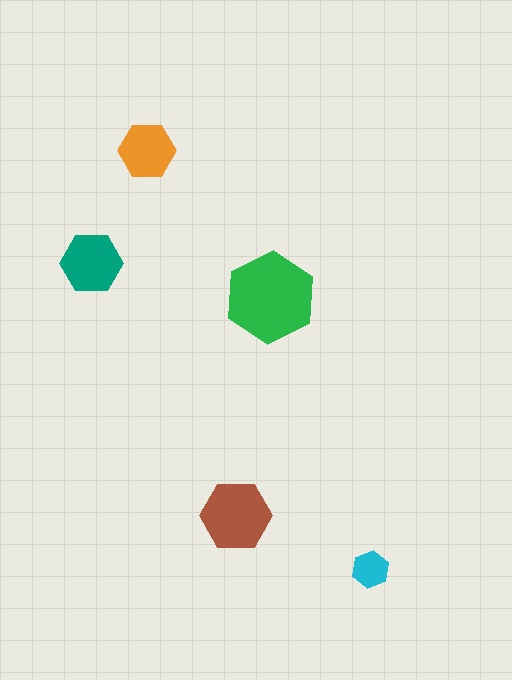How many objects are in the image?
There are 5 objects in the image.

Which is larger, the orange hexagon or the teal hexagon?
The teal one.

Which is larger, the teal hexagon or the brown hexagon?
The brown one.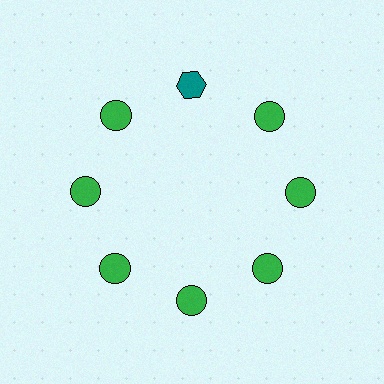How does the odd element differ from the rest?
It differs in both color (teal instead of green) and shape (hexagon instead of circle).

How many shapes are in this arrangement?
There are 8 shapes arranged in a ring pattern.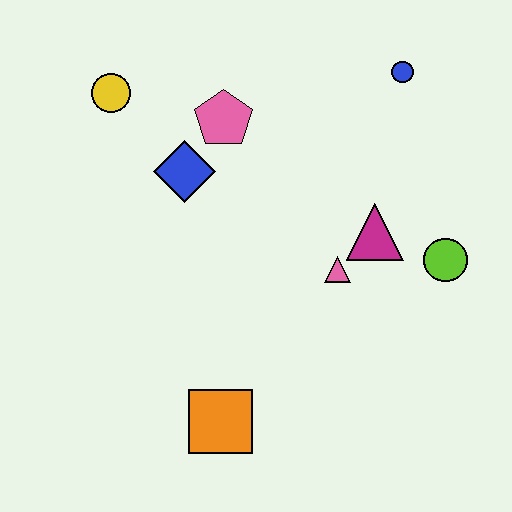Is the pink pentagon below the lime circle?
No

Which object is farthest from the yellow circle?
The lime circle is farthest from the yellow circle.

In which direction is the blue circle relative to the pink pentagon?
The blue circle is to the right of the pink pentagon.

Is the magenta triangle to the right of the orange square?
Yes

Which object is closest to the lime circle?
The magenta triangle is closest to the lime circle.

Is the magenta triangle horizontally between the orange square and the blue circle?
Yes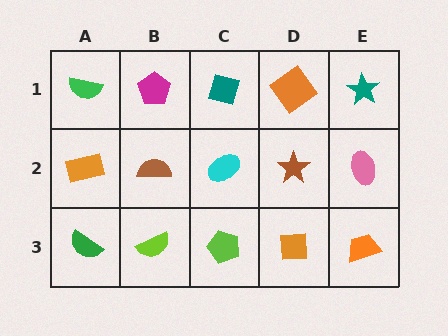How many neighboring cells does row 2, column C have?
4.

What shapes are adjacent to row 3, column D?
A brown star (row 2, column D), a lime pentagon (row 3, column C), an orange trapezoid (row 3, column E).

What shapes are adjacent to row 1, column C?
A cyan ellipse (row 2, column C), a magenta pentagon (row 1, column B), an orange diamond (row 1, column D).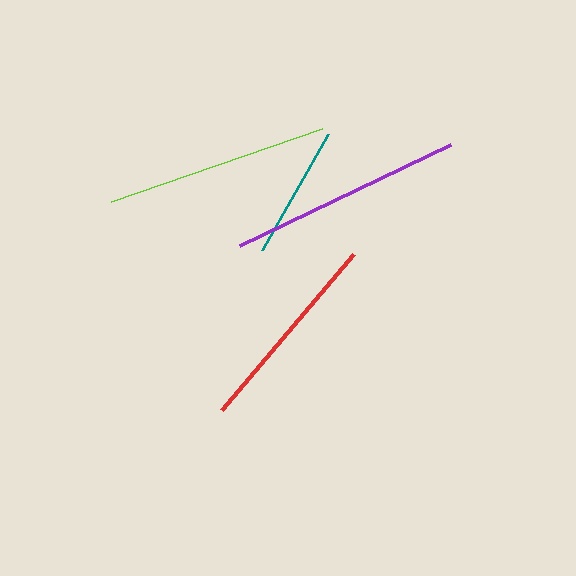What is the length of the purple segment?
The purple segment is approximately 234 pixels long.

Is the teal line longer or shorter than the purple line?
The purple line is longer than the teal line.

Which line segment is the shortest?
The teal line is the shortest at approximately 134 pixels.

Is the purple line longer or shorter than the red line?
The purple line is longer than the red line.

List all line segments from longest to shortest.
From longest to shortest: purple, lime, red, teal.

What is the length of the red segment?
The red segment is approximately 204 pixels long.